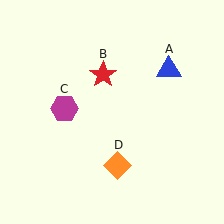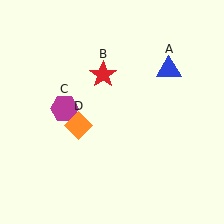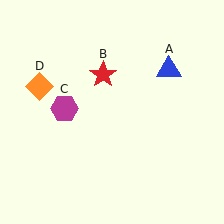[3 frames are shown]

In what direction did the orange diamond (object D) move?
The orange diamond (object D) moved up and to the left.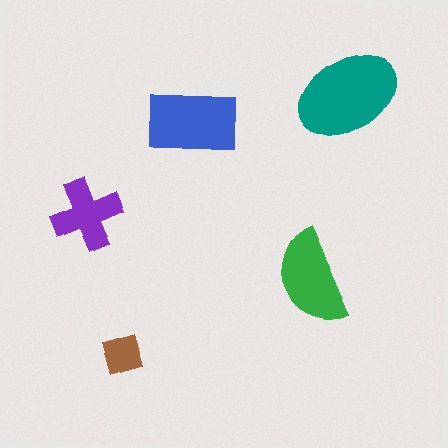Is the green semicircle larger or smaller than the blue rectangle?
Smaller.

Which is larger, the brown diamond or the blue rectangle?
The blue rectangle.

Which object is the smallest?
The brown diamond.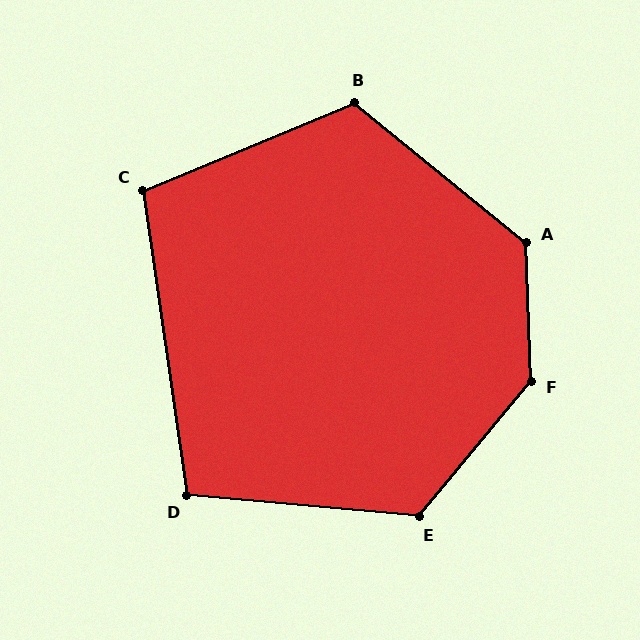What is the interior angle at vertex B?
Approximately 118 degrees (obtuse).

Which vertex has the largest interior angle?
F, at approximately 138 degrees.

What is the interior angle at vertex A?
Approximately 131 degrees (obtuse).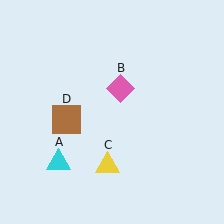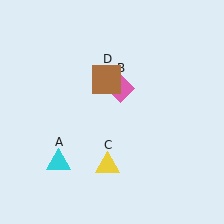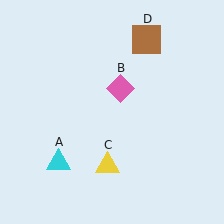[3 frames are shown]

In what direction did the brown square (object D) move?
The brown square (object D) moved up and to the right.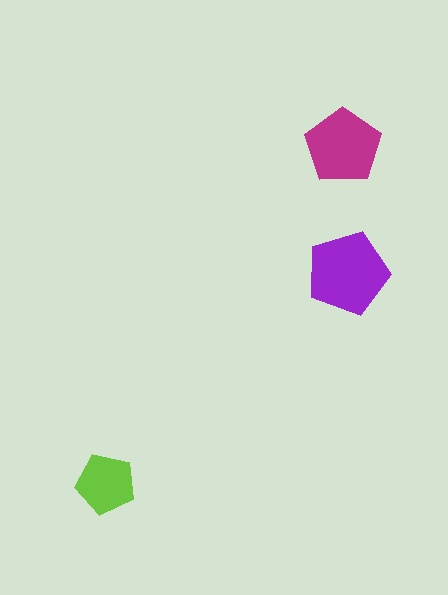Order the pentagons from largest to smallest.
the purple one, the magenta one, the lime one.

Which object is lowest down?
The lime pentagon is bottommost.